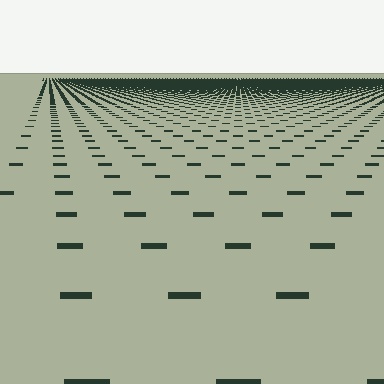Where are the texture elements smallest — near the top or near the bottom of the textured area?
Near the top.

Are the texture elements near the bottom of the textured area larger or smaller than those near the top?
Larger. Near the bottom, elements are closer to the viewer and appear at a bigger on-screen size.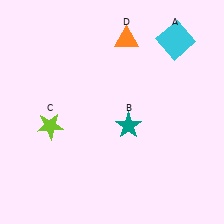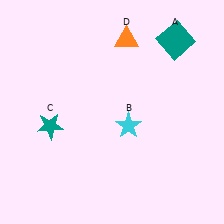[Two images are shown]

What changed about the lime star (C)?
In Image 1, C is lime. In Image 2, it changed to teal.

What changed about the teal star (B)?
In Image 1, B is teal. In Image 2, it changed to cyan.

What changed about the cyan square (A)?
In Image 1, A is cyan. In Image 2, it changed to teal.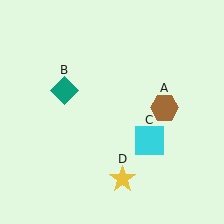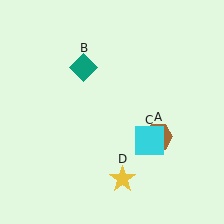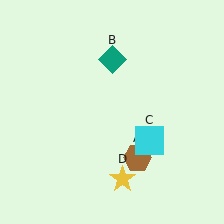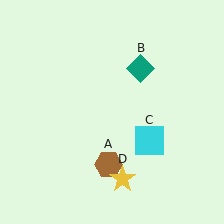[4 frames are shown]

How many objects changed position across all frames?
2 objects changed position: brown hexagon (object A), teal diamond (object B).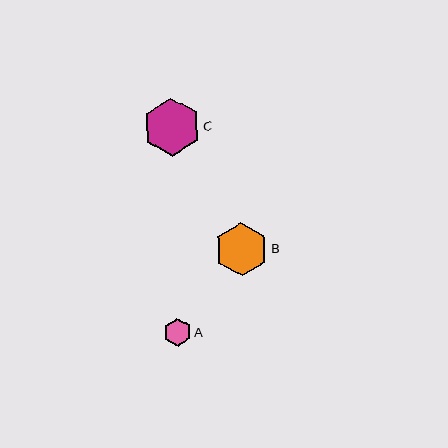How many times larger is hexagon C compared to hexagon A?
Hexagon C is approximately 2.1 times the size of hexagon A.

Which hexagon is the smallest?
Hexagon A is the smallest with a size of approximately 28 pixels.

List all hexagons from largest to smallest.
From largest to smallest: C, B, A.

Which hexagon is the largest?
Hexagon C is the largest with a size of approximately 58 pixels.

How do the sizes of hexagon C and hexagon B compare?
Hexagon C and hexagon B are approximately the same size.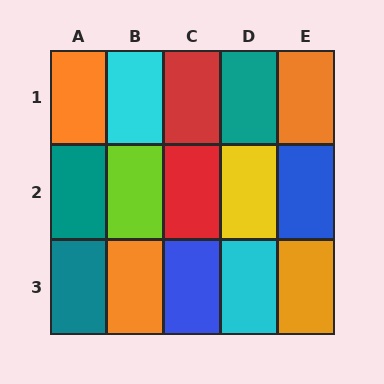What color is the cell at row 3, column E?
Orange.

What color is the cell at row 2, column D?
Yellow.